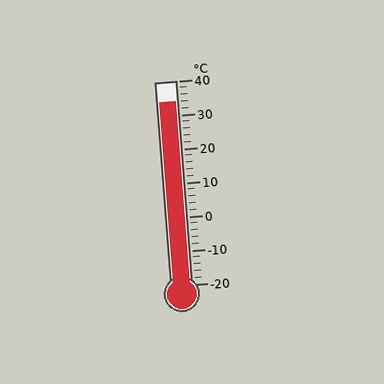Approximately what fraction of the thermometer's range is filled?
The thermometer is filled to approximately 90% of its range.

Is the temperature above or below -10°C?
The temperature is above -10°C.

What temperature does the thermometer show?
The thermometer shows approximately 34°C.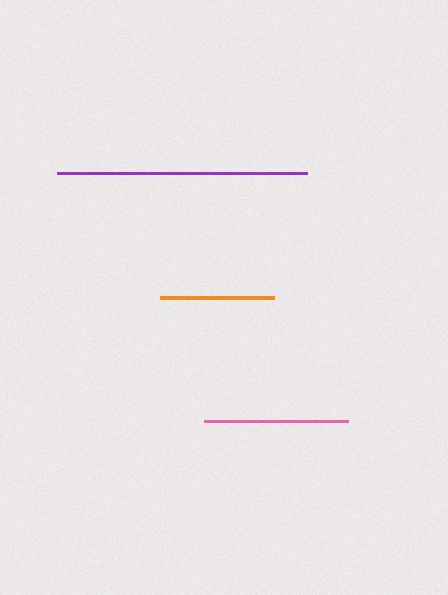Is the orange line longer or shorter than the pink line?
The pink line is longer than the orange line.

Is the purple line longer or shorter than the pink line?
The purple line is longer than the pink line.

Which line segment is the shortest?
The orange line is the shortest at approximately 115 pixels.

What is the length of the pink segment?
The pink segment is approximately 144 pixels long.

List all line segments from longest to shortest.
From longest to shortest: purple, pink, orange.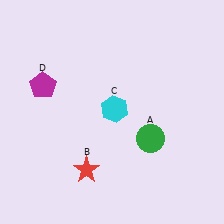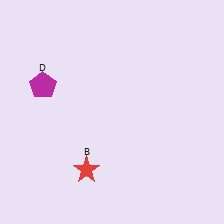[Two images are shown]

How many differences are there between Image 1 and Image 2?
There are 2 differences between the two images.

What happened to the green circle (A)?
The green circle (A) was removed in Image 2. It was in the bottom-right area of Image 1.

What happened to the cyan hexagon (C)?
The cyan hexagon (C) was removed in Image 2. It was in the top-right area of Image 1.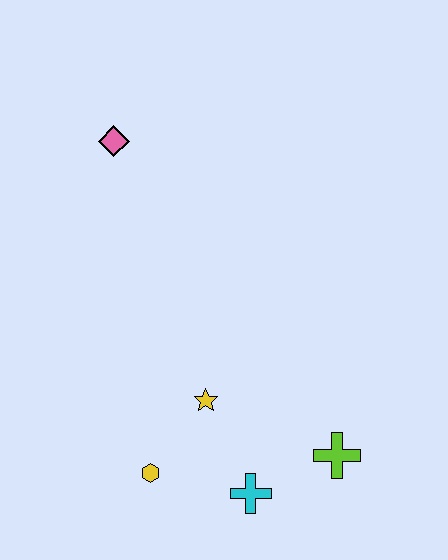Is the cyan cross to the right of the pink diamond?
Yes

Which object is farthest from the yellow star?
The pink diamond is farthest from the yellow star.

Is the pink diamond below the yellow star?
No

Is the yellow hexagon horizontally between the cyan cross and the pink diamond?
Yes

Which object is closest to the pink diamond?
The yellow star is closest to the pink diamond.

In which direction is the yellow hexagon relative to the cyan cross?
The yellow hexagon is to the left of the cyan cross.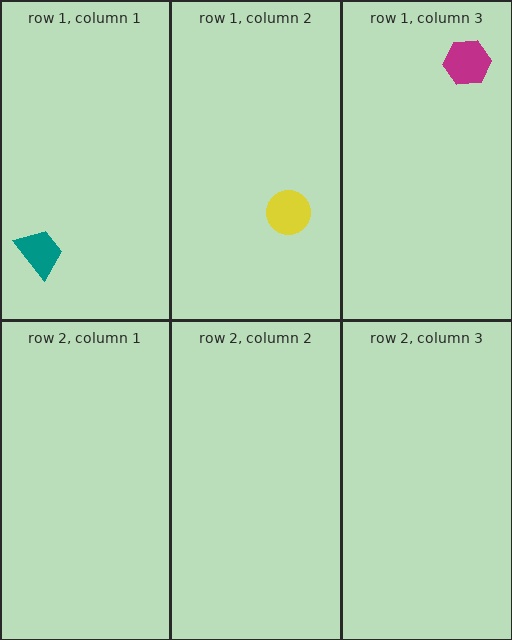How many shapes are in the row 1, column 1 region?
1.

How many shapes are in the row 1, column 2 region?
1.